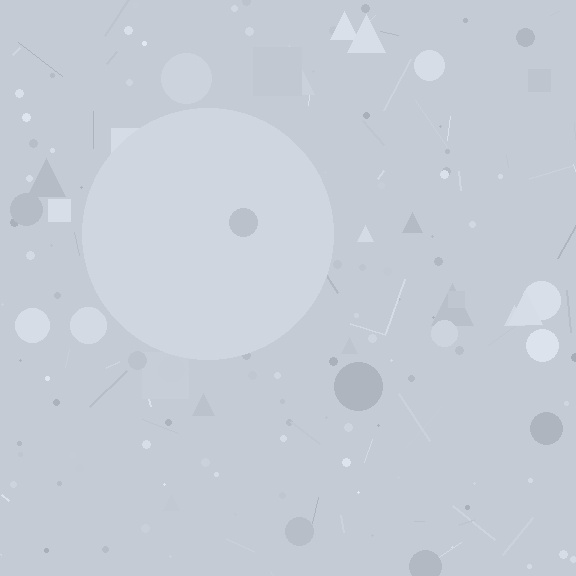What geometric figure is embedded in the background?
A circle is embedded in the background.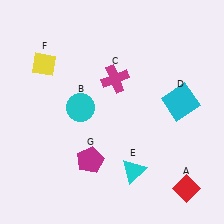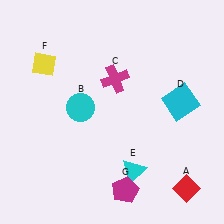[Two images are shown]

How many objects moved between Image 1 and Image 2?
1 object moved between the two images.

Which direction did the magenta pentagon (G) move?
The magenta pentagon (G) moved right.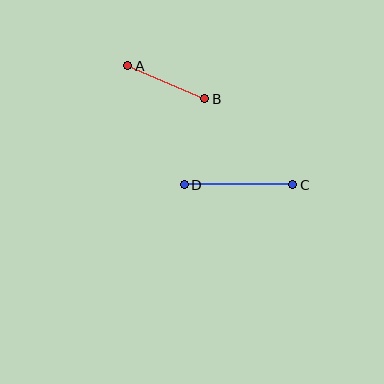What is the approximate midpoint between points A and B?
The midpoint is at approximately (166, 82) pixels.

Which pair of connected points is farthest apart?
Points C and D are farthest apart.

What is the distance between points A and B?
The distance is approximately 84 pixels.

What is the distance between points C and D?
The distance is approximately 108 pixels.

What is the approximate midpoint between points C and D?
The midpoint is at approximately (239, 185) pixels.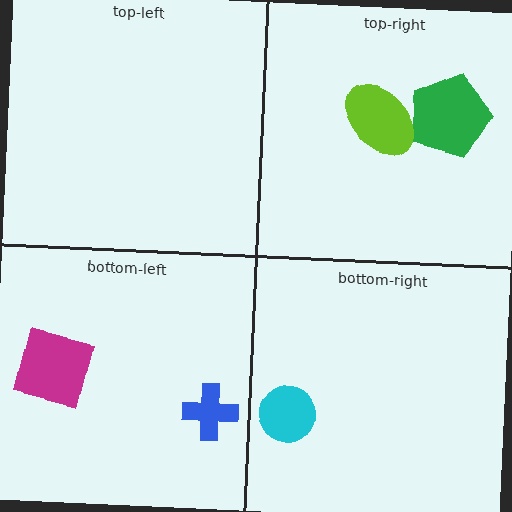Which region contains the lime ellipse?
The top-right region.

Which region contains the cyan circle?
The bottom-right region.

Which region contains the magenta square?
The bottom-left region.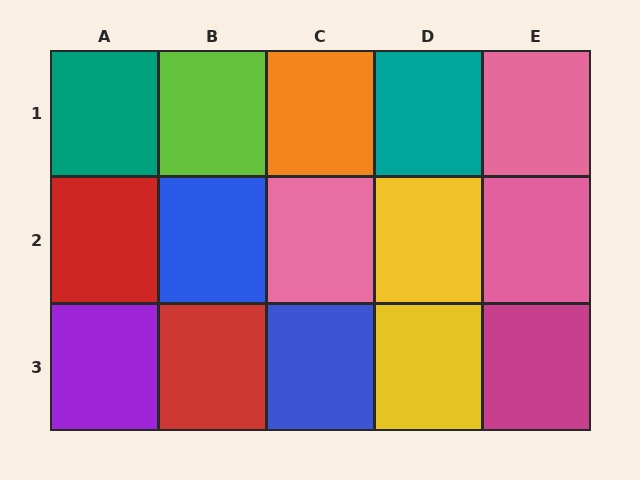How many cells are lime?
1 cell is lime.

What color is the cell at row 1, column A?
Teal.